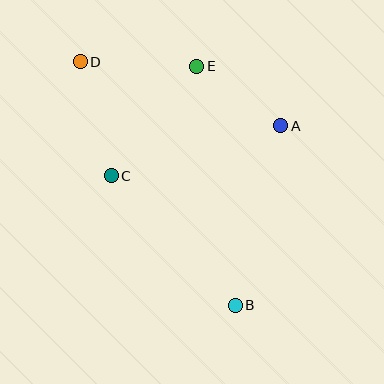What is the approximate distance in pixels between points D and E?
The distance between D and E is approximately 117 pixels.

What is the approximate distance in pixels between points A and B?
The distance between A and B is approximately 185 pixels.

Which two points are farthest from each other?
Points B and D are farthest from each other.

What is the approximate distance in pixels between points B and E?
The distance between B and E is approximately 242 pixels.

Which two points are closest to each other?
Points A and E are closest to each other.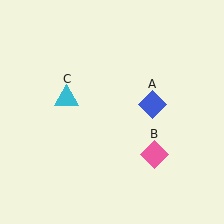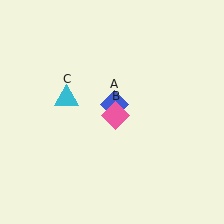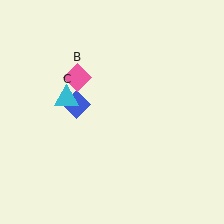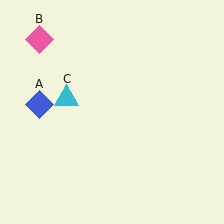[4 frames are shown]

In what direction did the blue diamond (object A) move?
The blue diamond (object A) moved left.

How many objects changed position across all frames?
2 objects changed position: blue diamond (object A), pink diamond (object B).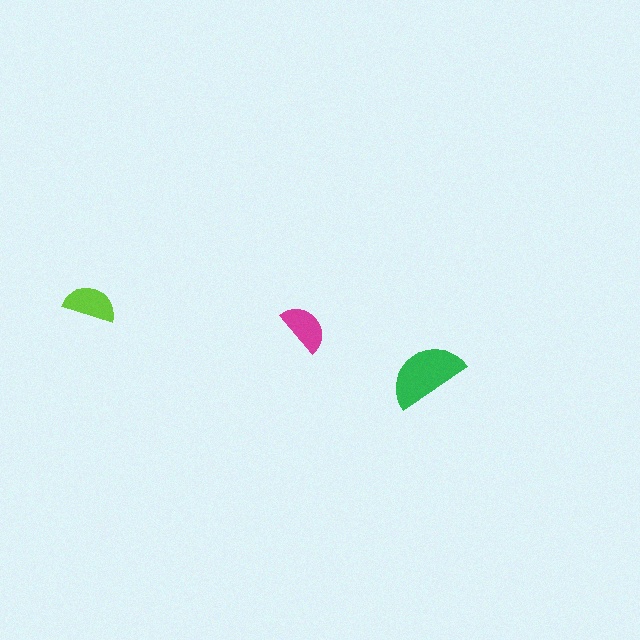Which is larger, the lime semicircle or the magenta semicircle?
The lime one.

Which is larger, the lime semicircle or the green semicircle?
The green one.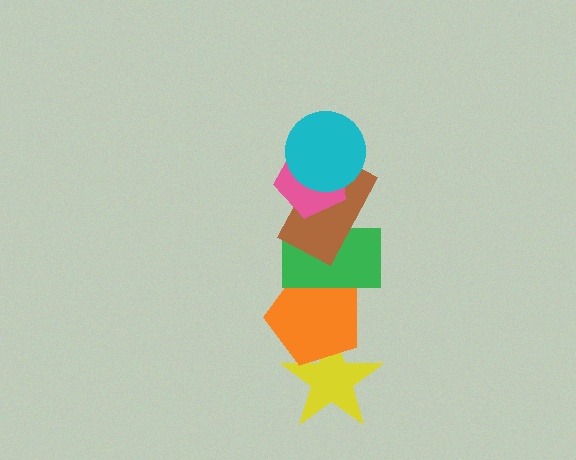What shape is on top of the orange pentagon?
The green rectangle is on top of the orange pentagon.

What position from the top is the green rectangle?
The green rectangle is 4th from the top.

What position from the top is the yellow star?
The yellow star is 6th from the top.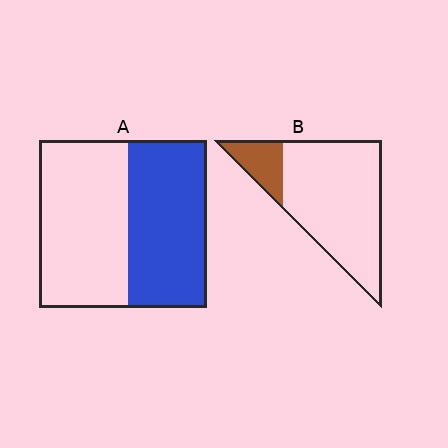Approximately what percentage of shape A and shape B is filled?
A is approximately 45% and B is approximately 15%.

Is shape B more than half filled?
No.